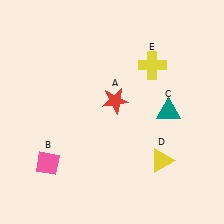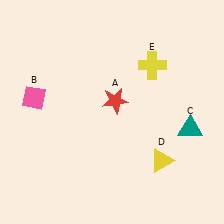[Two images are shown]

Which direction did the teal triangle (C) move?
The teal triangle (C) moved right.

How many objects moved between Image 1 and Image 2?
2 objects moved between the two images.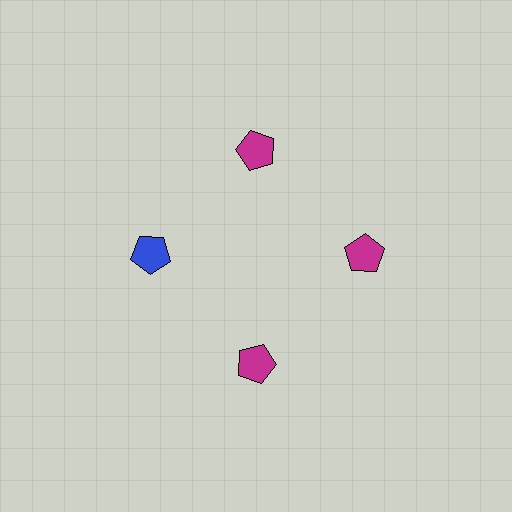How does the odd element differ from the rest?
It has a different color: blue instead of magenta.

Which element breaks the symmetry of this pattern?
The blue pentagon at roughly the 9 o'clock position breaks the symmetry. All other shapes are magenta pentagons.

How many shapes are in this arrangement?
There are 4 shapes arranged in a ring pattern.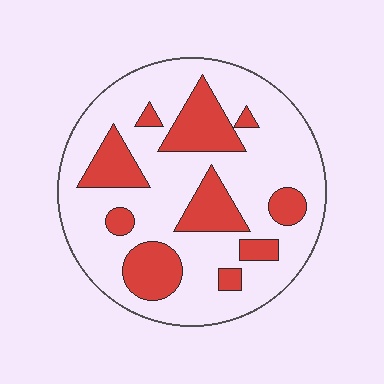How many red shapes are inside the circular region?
10.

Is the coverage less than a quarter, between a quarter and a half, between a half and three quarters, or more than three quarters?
Between a quarter and a half.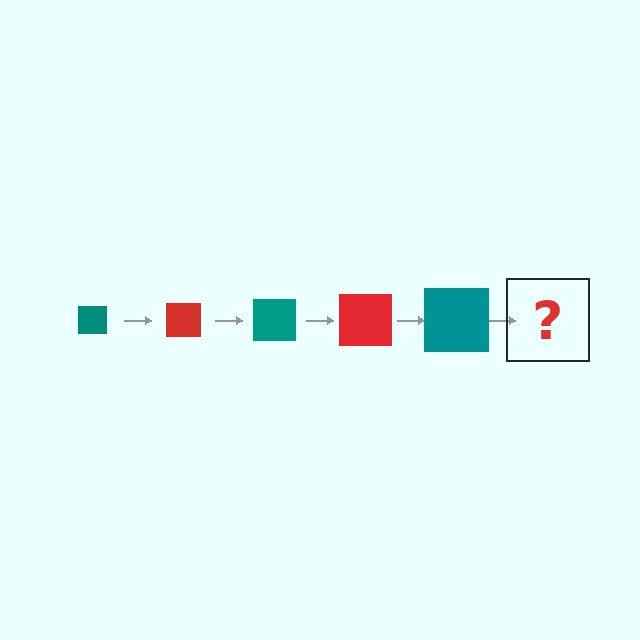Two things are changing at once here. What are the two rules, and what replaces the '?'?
The two rules are that the square grows larger each step and the color cycles through teal and red. The '?' should be a red square, larger than the previous one.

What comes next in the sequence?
The next element should be a red square, larger than the previous one.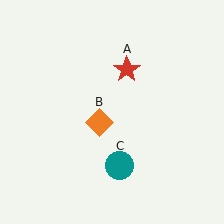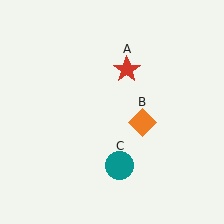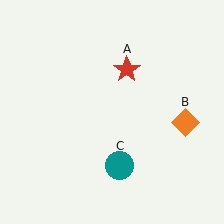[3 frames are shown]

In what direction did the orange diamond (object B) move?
The orange diamond (object B) moved right.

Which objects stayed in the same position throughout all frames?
Red star (object A) and teal circle (object C) remained stationary.